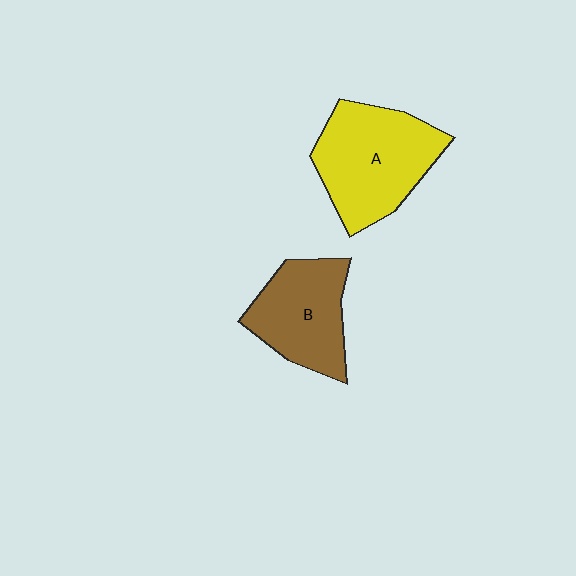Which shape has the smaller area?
Shape B (brown).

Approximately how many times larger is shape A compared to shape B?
Approximately 1.3 times.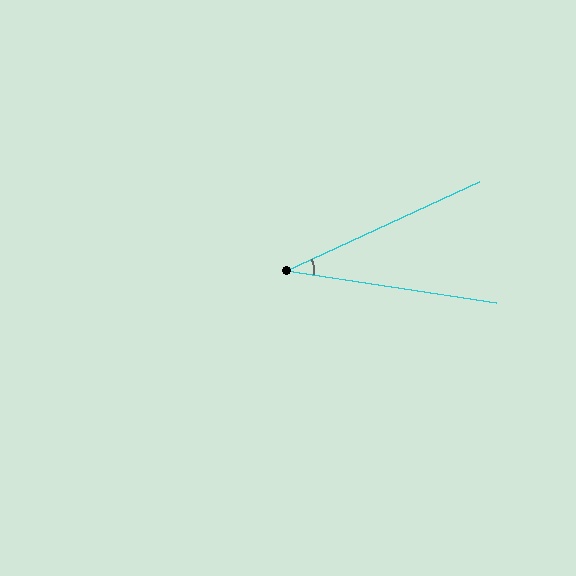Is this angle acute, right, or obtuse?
It is acute.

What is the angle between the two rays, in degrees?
Approximately 33 degrees.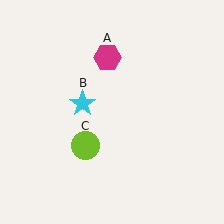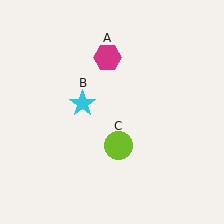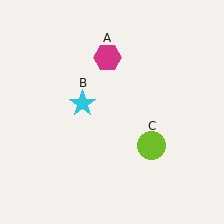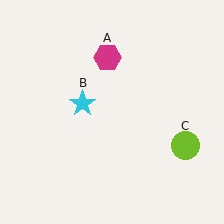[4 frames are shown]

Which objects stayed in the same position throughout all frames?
Magenta hexagon (object A) and cyan star (object B) remained stationary.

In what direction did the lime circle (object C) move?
The lime circle (object C) moved right.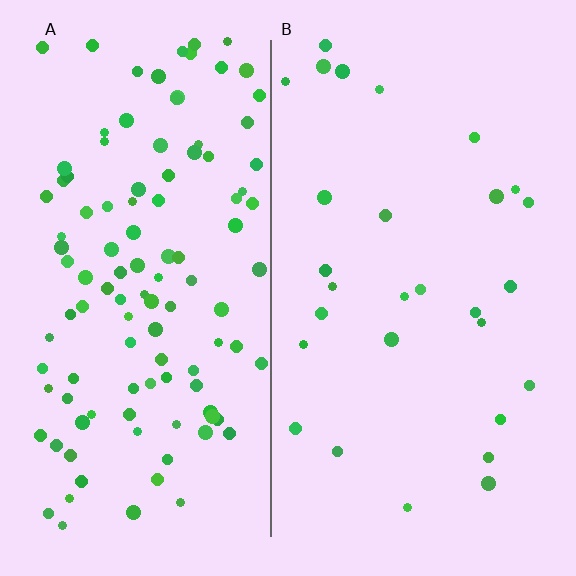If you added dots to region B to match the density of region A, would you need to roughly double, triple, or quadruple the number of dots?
Approximately quadruple.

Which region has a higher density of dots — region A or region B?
A (the left).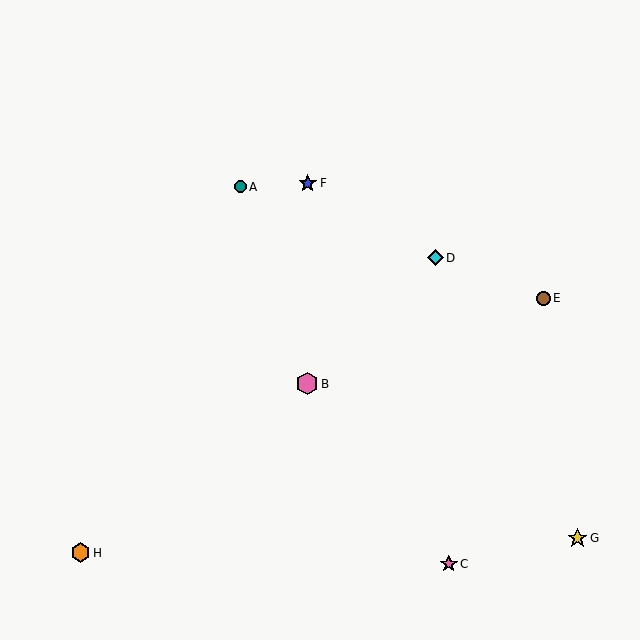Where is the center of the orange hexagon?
The center of the orange hexagon is at (81, 553).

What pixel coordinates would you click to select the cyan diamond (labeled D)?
Click at (435, 258) to select the cyan diamond D.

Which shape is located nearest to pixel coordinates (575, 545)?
The yellow star (labeled G) at (577, 538) is nearest to that location.